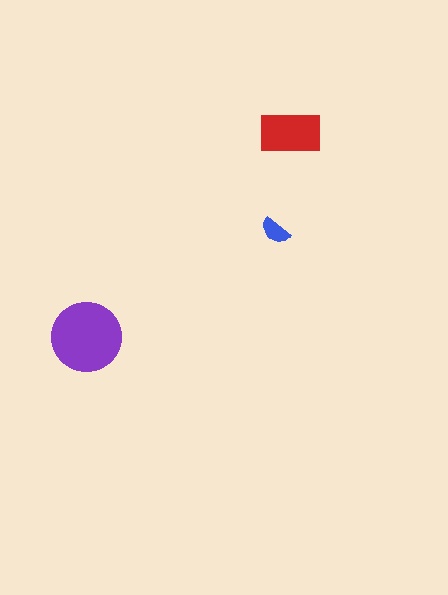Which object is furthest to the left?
The purple circle is leftmost.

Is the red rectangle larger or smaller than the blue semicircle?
Larger.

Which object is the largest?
The purple circle.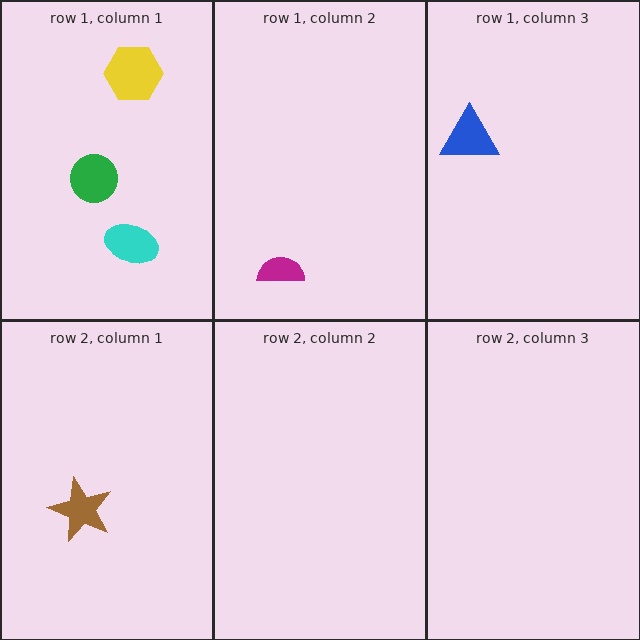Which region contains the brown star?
The row 2, column 1 region.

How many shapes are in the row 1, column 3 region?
1.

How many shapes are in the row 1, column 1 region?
3.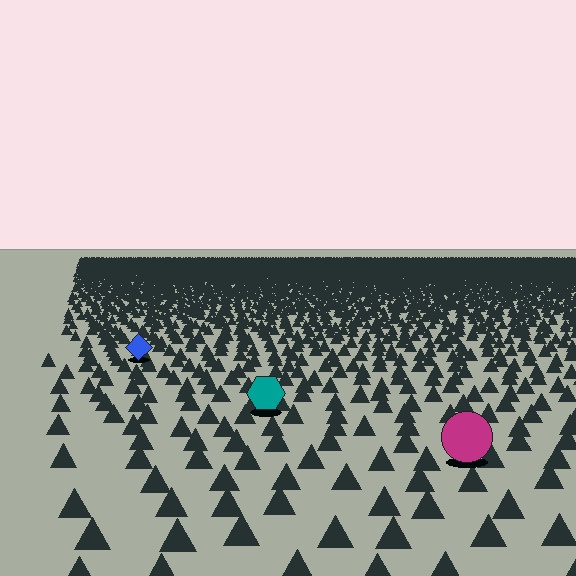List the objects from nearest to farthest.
From nearest to farthest: the magenta circle, the teal hexagon, the blue diamond.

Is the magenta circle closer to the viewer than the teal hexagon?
Yes. The magenta circle is closer — you can tell from the texture gradient: the ground texture is coarser near it.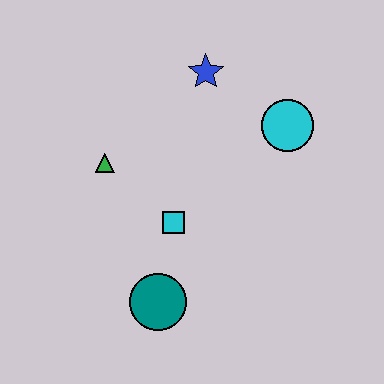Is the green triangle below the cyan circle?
Yes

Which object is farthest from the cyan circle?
The teal circle is farthest from the cyan circle.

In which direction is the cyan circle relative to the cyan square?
The cyan circle is to the right of the cyan square.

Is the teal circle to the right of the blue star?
No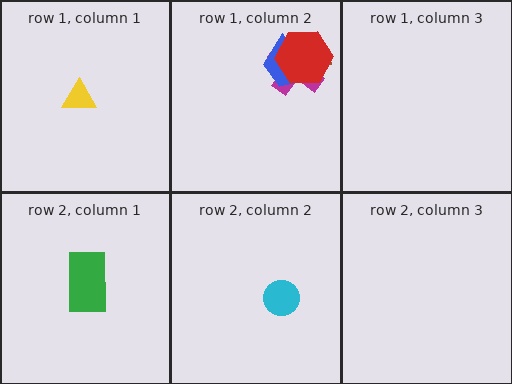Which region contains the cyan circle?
The row 2, column 2 region.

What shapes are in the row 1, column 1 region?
The yellow triangle.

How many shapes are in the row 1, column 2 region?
4.